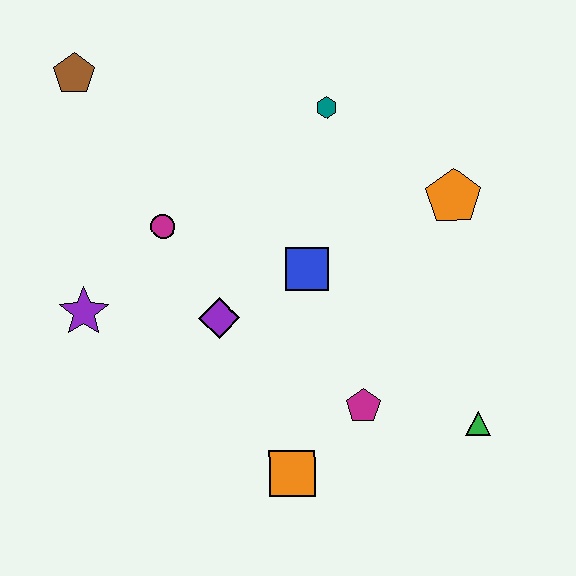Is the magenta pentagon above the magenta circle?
No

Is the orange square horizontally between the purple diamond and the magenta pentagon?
Yes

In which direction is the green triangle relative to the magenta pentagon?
The green triangle is to the right of the magenta pentagon.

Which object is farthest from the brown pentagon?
The green triangle is farthest from the brown pentagon.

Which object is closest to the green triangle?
The magenta pentagon is closest to the green triangle.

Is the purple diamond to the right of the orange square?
No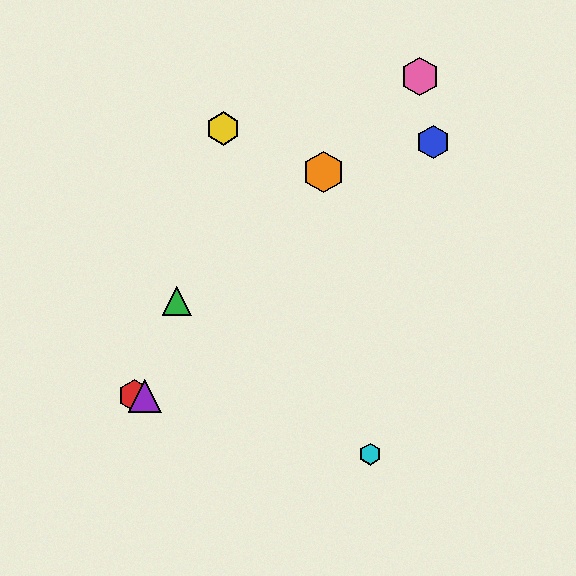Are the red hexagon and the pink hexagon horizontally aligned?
No, the red hexagon is at y≈396 and the pink hexagon is at y≈76.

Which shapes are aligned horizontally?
The red hexagon, the purple triangle are aligned horizontally.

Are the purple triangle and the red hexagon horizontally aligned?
Yes, both are at y≈396.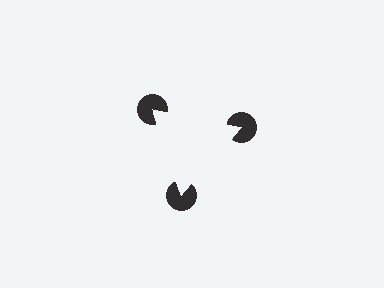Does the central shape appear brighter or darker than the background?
It typically appears slightly brighter than the background, even though no actual brightness change is drawn.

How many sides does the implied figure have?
3 sides.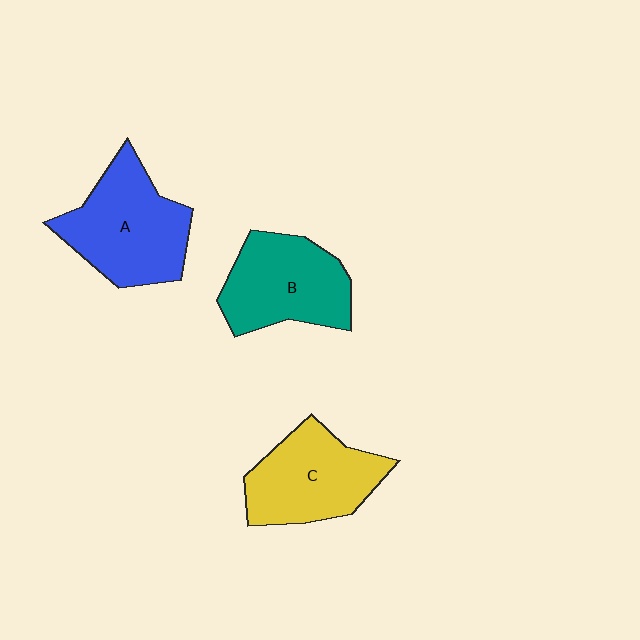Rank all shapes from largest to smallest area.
From largest to smallest: A (blue), B (teal), C (yellow).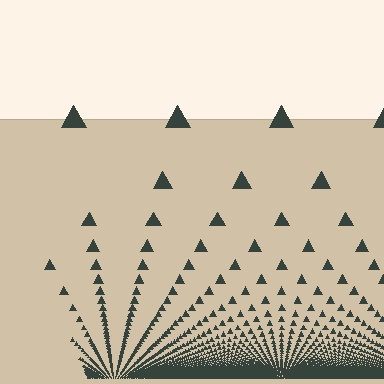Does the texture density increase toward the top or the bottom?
Density increases toward the bottom.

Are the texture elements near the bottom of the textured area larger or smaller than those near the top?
Smaller. The gradient is inverted — elements near the bottom are smaller and denser.